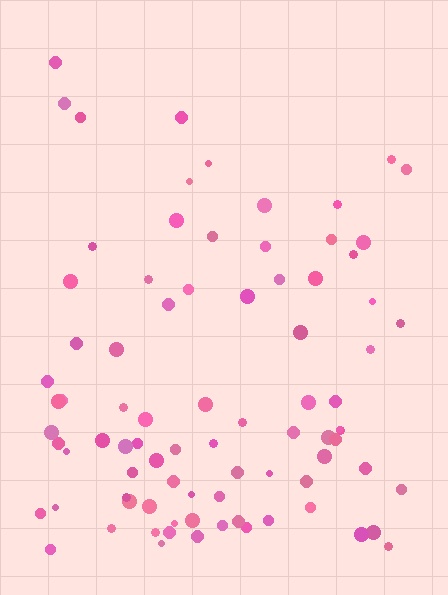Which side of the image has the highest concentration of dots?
The bottom.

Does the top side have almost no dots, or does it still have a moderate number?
Still a moderate number, just noticeably fewer than the bottom.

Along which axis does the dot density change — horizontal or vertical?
Vertical.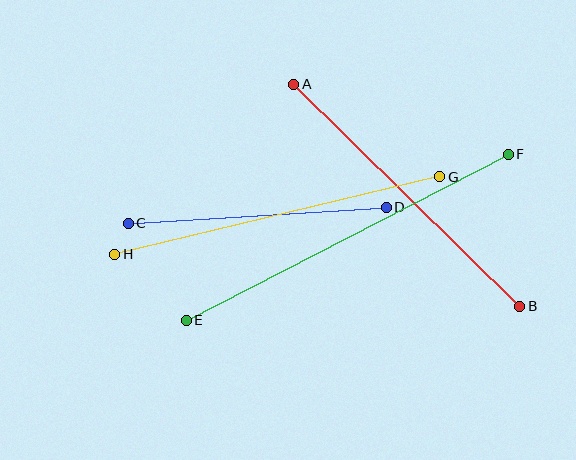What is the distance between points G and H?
The distance is approximately 334 pixels.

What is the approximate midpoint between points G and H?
The midpoint is at approximately (277, 215) pixels.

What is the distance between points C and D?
The distance is approximately 259 pixels.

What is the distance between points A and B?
The distance is approximately 317 pixels.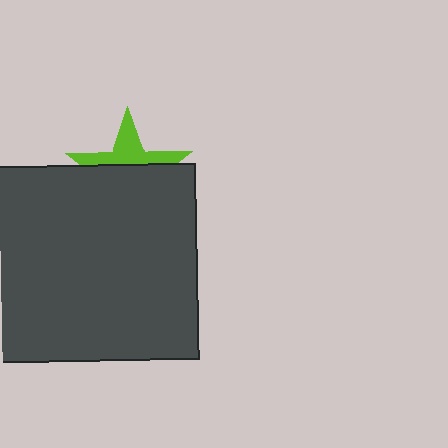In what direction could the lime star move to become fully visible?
The lime star could move up. That would shift it out from behind the dark gray rectangle entirely.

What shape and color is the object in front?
The object in front is a dark gray rectangle.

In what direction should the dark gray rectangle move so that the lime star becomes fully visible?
The dark gray rectangle should move down. That is the shortest direction to clear the overlap and leave the lime star fully visible.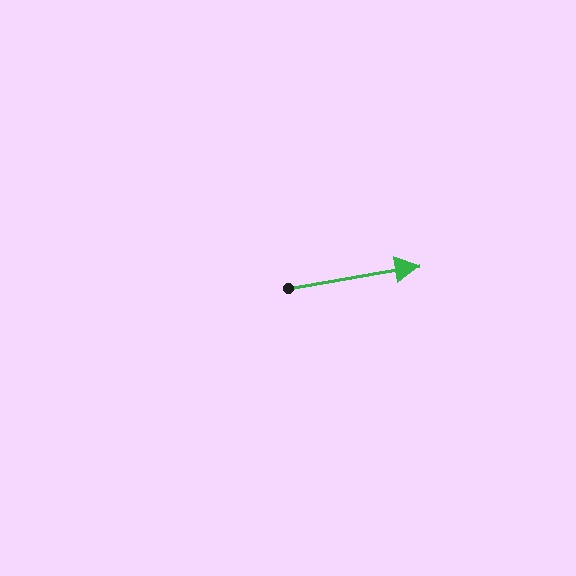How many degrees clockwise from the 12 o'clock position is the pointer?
Approximately 80 degrees.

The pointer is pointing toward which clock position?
Roughly 3 o'clock.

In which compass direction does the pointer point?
East.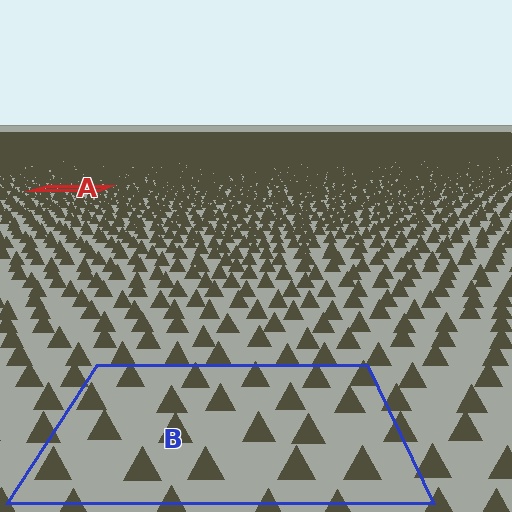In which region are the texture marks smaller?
The texture marks are smaller in region A, because it is farther away.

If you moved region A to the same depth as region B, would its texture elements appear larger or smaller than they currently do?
They would appear larger. At a closer depth, the same texture elements are projected at a bigger on-screen size.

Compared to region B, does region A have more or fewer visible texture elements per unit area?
Region A has more texture elements per unit area — they are packed more densely because it is farther away.